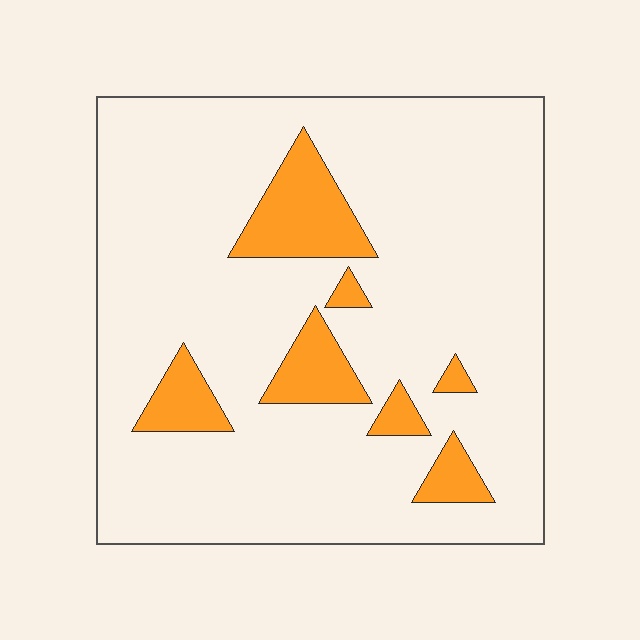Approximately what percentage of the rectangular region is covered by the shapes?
Approximately 15%.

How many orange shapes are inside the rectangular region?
7.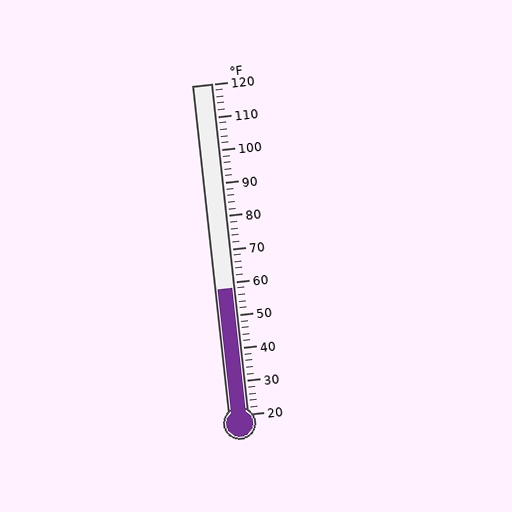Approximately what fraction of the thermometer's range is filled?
The thermometer is filled to approximately 40% of its range.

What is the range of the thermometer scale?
The thermometer scale ranges from 20°F to 120°F.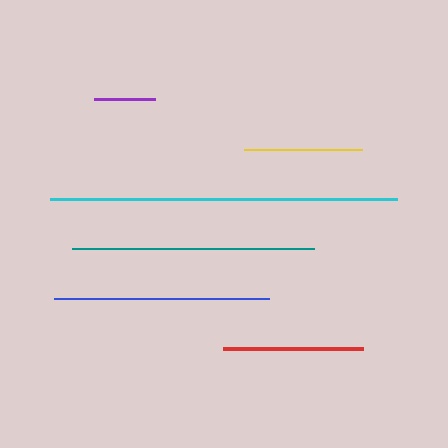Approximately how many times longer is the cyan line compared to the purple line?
The cyan line is approximately 5.7 times the length of the purple line.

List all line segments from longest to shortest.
From longest to shortest: cyan, teal, blue, red, yellow, purple.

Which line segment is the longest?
The cyan line is the longest at approximately 348 pixels.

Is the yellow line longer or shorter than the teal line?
The teal line is longer than the yellow line.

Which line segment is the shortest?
The purple line is the shortest at approximately 61 pixels.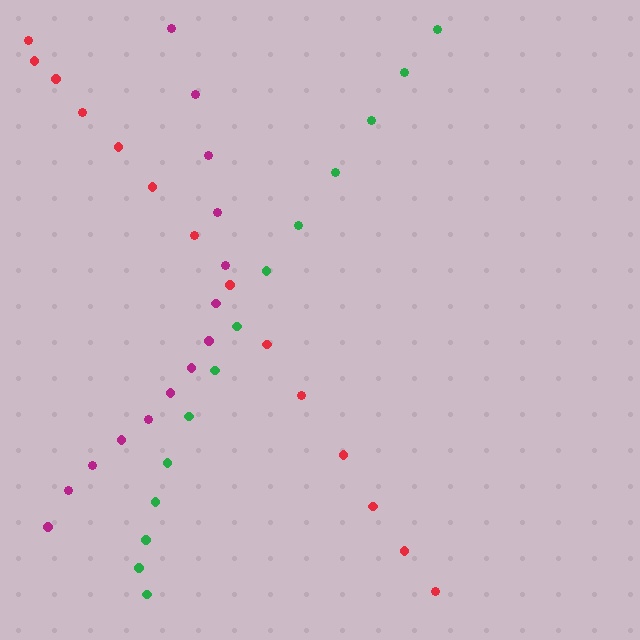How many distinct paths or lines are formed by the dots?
There are 3 distinct paths.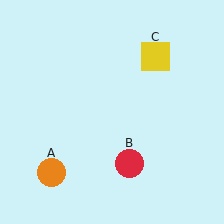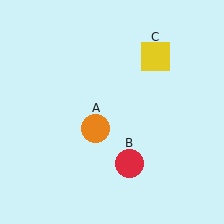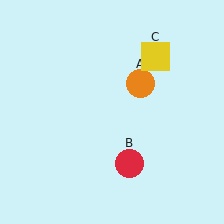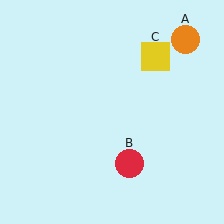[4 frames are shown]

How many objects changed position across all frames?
1 object changed position: orange circle (object A).